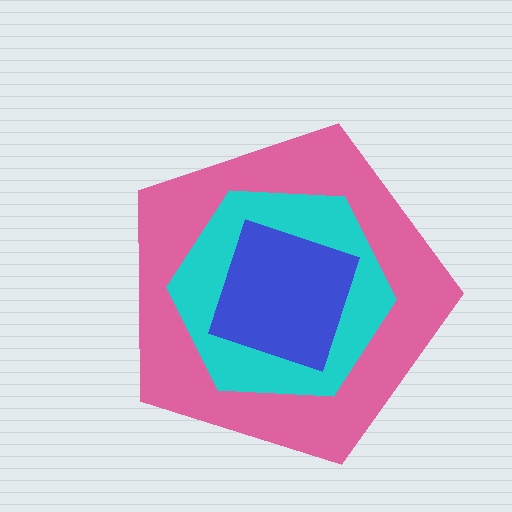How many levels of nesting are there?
3.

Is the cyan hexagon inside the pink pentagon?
Yes.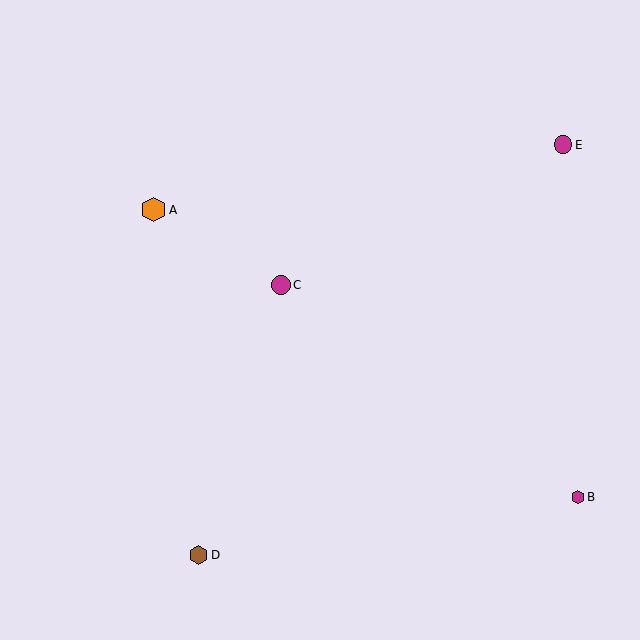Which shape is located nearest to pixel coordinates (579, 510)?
The magenta hexagon (labeled B) at (578, 497) is nearest to that location.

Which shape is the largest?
The orange hexagon (labeled A) is the largest.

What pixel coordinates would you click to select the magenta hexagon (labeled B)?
Click at (578, 497) to select the magenta hexagon B.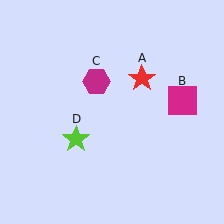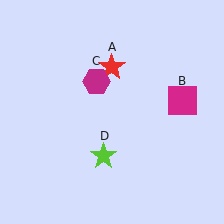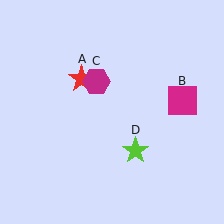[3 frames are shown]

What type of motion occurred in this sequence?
The red star (object A), lime star (object D) rotated counterclockwise around the center of the scene.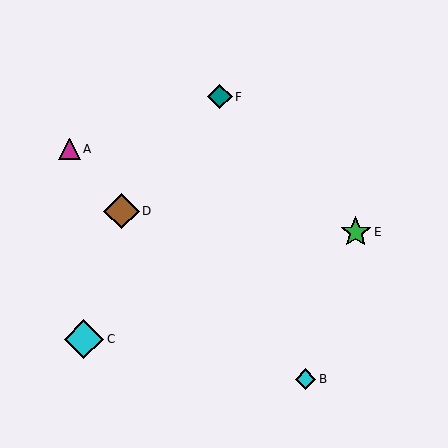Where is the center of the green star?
The center of the green star is at (356, 232).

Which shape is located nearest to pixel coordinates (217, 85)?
The teal diamond (labeled F) at (220, 97) is nearest to that location.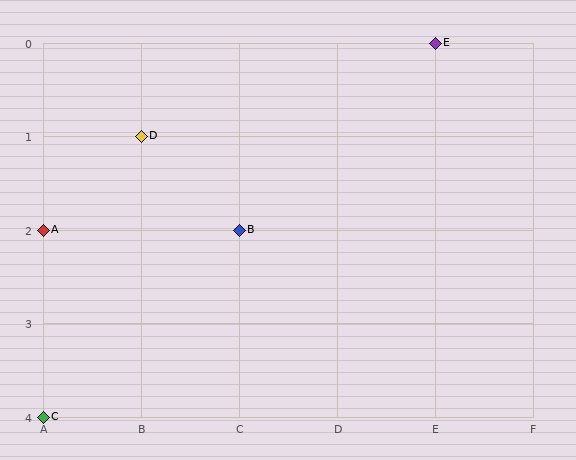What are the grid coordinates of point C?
Point C is at grid coordinates (A, 4).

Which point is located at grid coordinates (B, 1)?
Point D is at (B, 1).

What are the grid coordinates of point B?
Point B is at grid coordinates (C, 2).